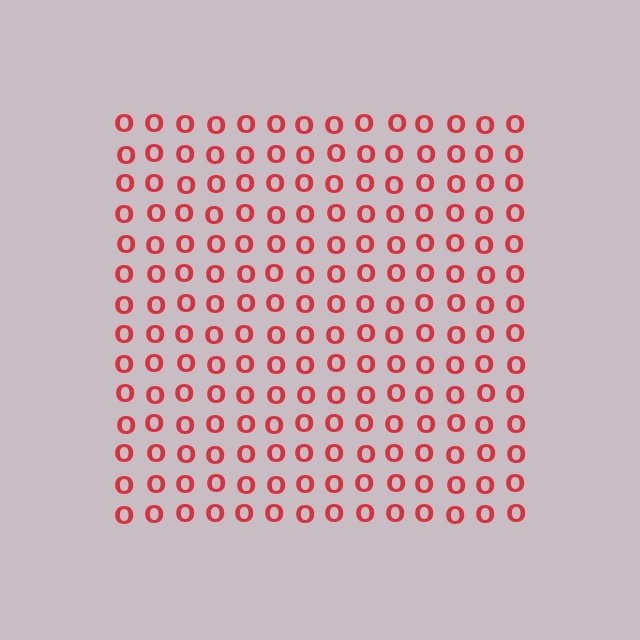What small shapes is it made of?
It is made of small letter O's.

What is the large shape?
The large shape is a square.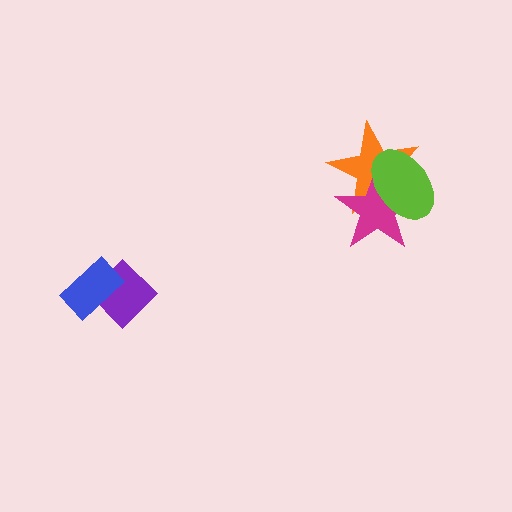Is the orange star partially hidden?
Yes, it is partially covered by another shape.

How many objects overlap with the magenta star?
2 objects overlap with the magenta star.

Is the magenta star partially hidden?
Yes, it is partially covered by another shape.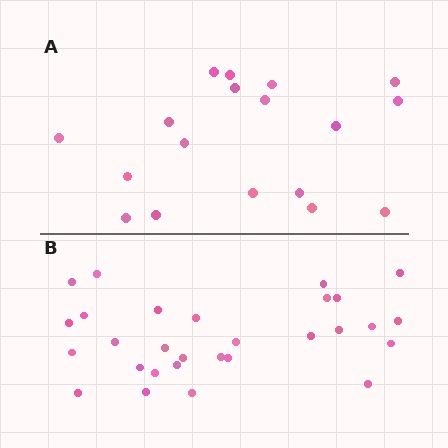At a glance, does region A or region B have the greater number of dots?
Region B (the bottom region) has more dots.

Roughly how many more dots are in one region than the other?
Region B has roughly 12 or so more dots than region A.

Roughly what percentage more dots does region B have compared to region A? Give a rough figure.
About 60% more.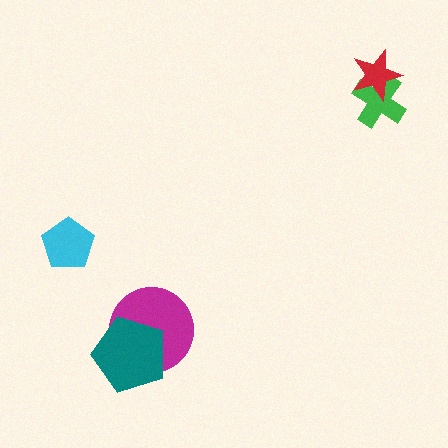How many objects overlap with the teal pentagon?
1 object overlaps with the teal pentagon.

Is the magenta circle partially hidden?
Yes, it is partially covered by another shape.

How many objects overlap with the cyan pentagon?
0 objects overlap with the cyan pentagon.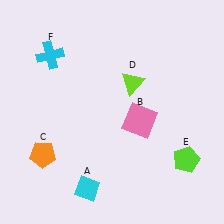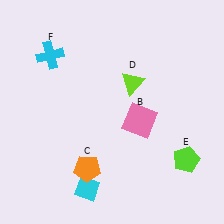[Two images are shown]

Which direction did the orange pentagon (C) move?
The orange pentagon (C) moved right.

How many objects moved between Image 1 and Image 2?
1 object moved between the two images.